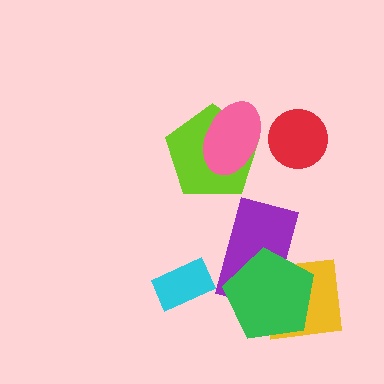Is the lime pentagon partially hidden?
Yes, it is partially covered by another shape.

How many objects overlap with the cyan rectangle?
0 objects overlap with the cyan rectangle.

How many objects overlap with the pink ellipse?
1 object overlaps with the pink ellipse.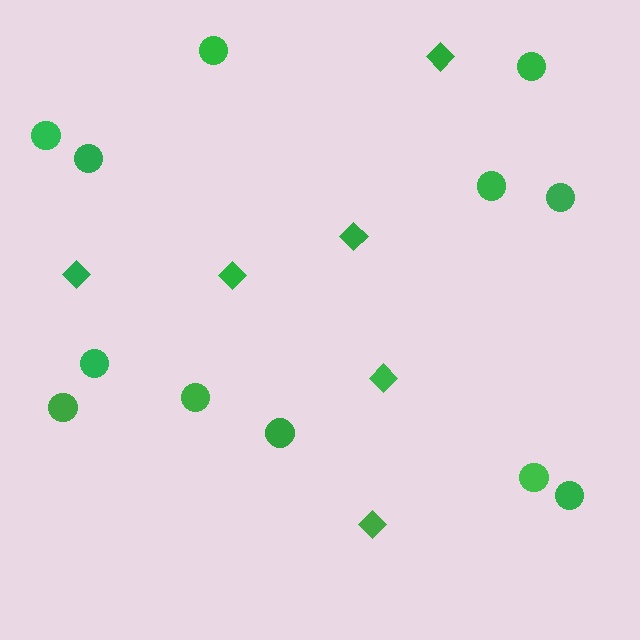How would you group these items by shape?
There are 2 groups: one group of diamonds (6) and one group of circles (12).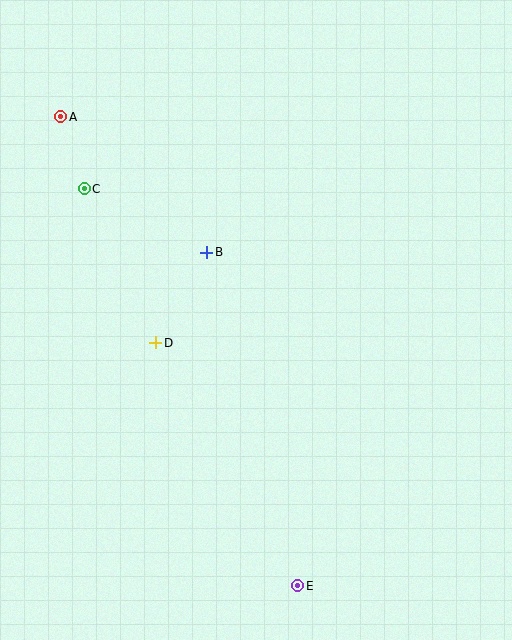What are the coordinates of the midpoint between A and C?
The midpoint between A and C is at (72, 153).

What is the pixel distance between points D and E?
The distance between D and E is 281 pixels.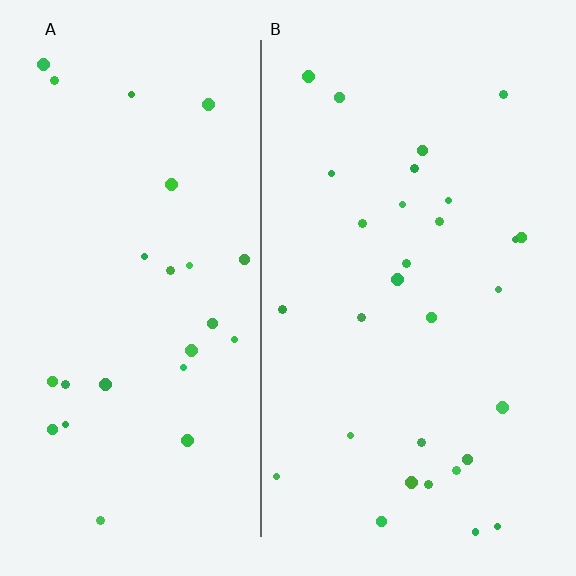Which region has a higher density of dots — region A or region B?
B (the right).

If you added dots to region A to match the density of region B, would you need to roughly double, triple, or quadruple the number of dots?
Approximately double.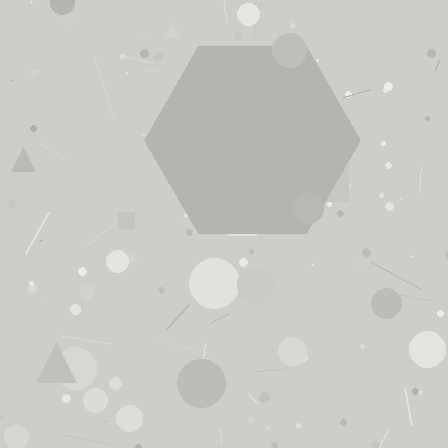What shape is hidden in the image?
A hexagon is hidden in the image.